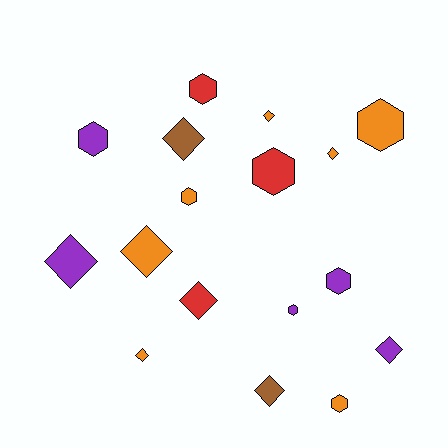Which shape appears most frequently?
Diamond, with 9 objects.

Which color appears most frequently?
Orange, with 7 objects.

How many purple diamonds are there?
There are 2 purple diamonds.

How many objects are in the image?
There are 17 objects.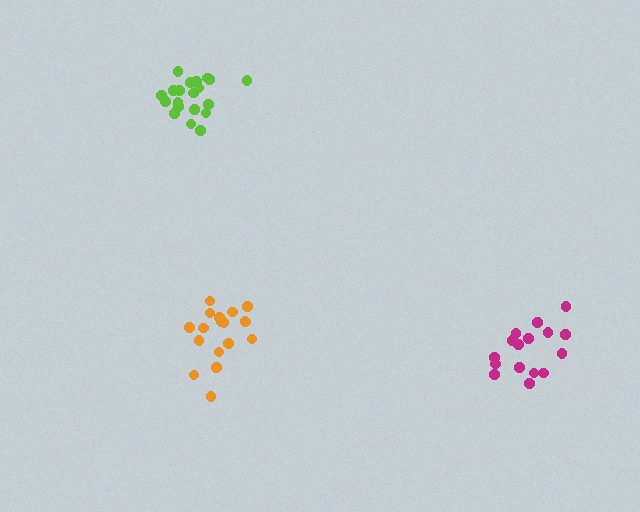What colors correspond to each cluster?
The clusters are colored: lime, orange, magenta.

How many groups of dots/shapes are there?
There are 3 groups.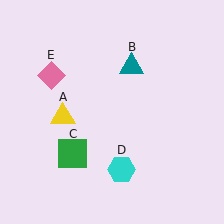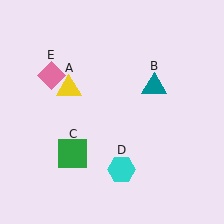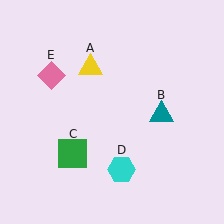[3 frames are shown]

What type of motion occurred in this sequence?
The yellow triangle (object A), teal triangle (object B) rotated clockwise around the center of the scene.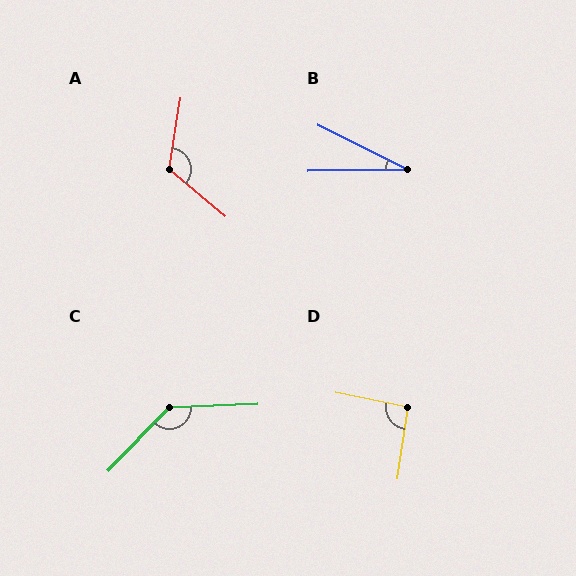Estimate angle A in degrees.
Approximately 121 degrees.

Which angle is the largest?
C, at approximately 136 degrees.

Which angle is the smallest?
B, at approximately 27 degrees.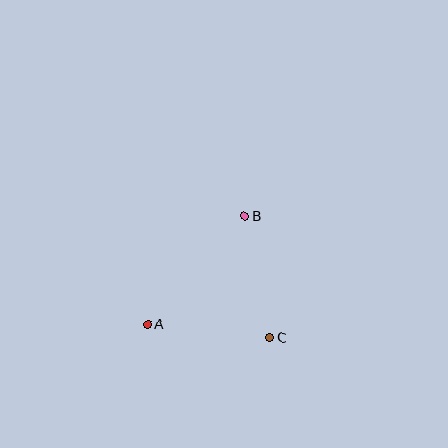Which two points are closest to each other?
Points A and C are closest to each other.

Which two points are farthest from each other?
Points A and B are farthest from each other.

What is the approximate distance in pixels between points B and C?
The distance between B and C is approximately 124 pixels.